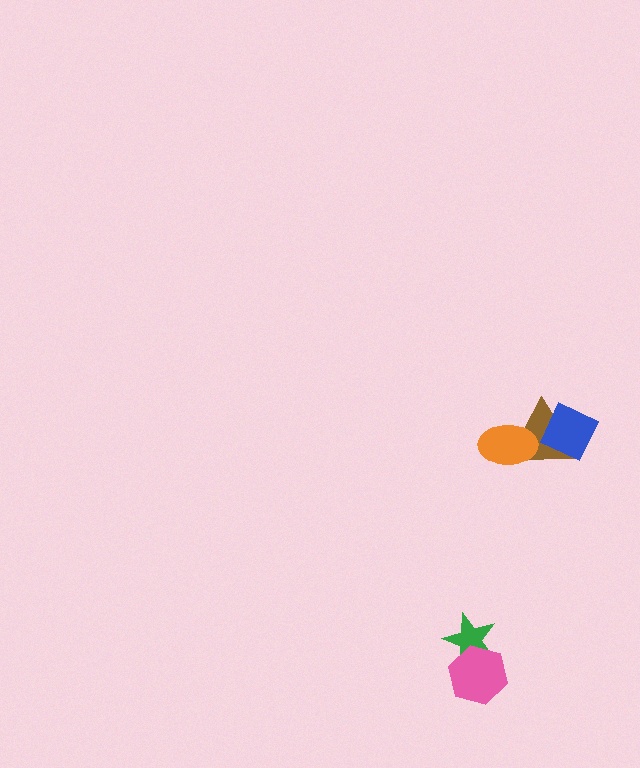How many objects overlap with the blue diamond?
1 object overlaps with the blue diamond.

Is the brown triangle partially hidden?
Yes, it is partially covered by another shape.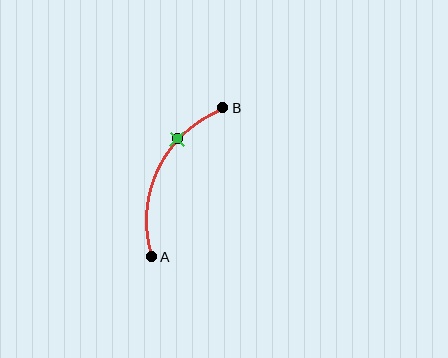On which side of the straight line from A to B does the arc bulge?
The arc bulges to the left of the straight line connecting A and B.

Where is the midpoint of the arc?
The arc midpoint is the point on the curve farthest from the straight line joining A and B. It sits to the left of that line.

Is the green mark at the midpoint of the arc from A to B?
No. The green mark lies on the arc but is closer to endpoint B. The arc midpoint would be at the point on the curve equidistant along the arc from both A and B.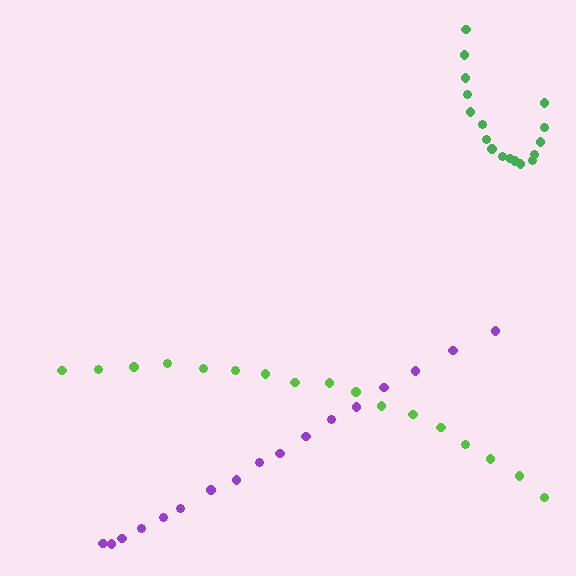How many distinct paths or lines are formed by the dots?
There are 3 distinct paths.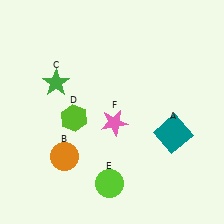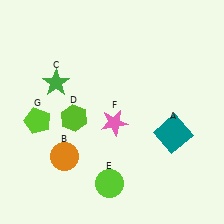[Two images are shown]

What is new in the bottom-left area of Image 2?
A lime pentagon (G) was added in the bottom-left area of Image 2.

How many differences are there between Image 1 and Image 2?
There is 1 difference between the two images.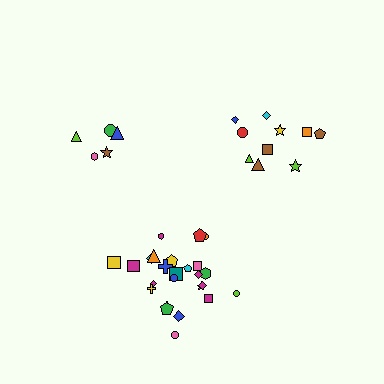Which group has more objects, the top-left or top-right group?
The top-right group.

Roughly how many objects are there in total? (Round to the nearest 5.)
Roughly 40 objects in total.